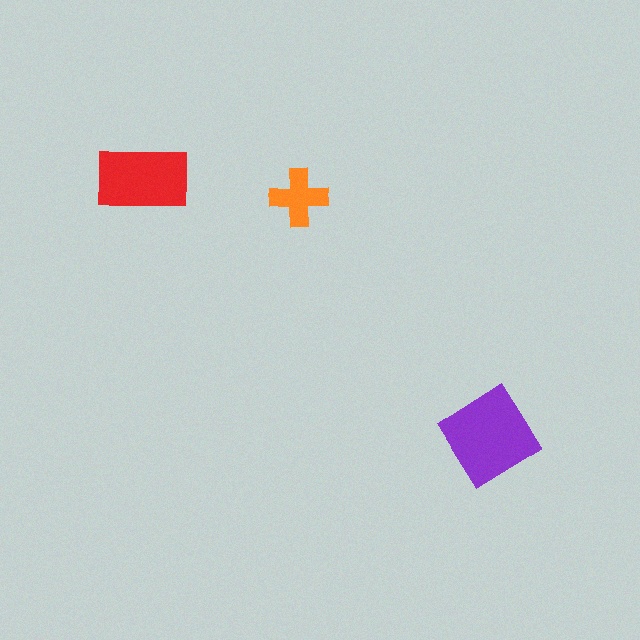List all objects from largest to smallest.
The purple diamond, the red rectangle, the orange cross.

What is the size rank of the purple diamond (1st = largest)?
1st.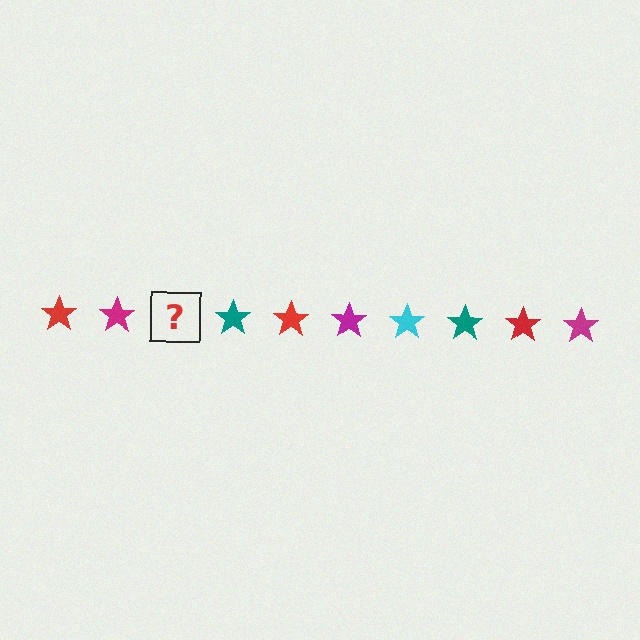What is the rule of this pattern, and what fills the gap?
The rule is that the pattern cycles through red, magenta, cyan, teal stars. The gap should be filled with a cyan star.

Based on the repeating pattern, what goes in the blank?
The blank should be a cyan star.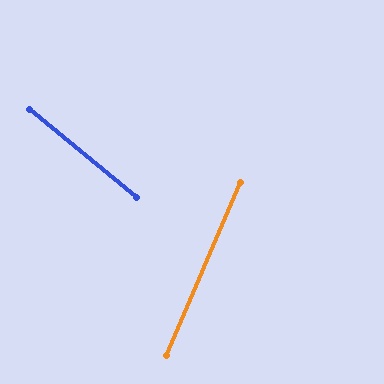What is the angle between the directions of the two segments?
Approximately 74 degrees.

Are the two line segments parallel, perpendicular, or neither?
Neither parallel nor perpendicular — they differ by about 74°.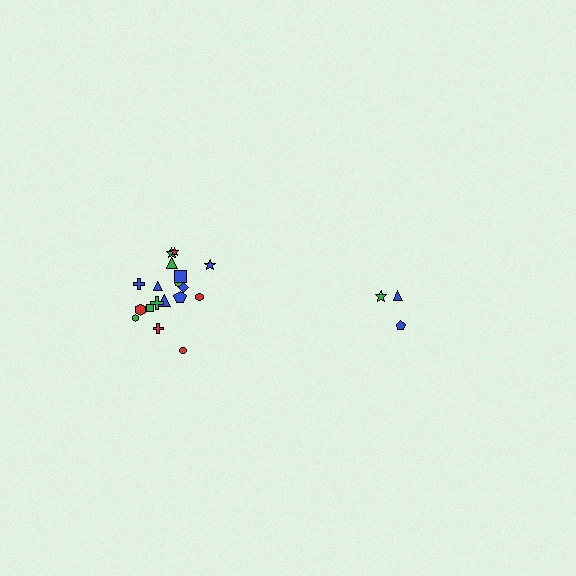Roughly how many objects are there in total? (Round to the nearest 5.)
Roughly 20 objects in total.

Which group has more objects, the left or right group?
The left group.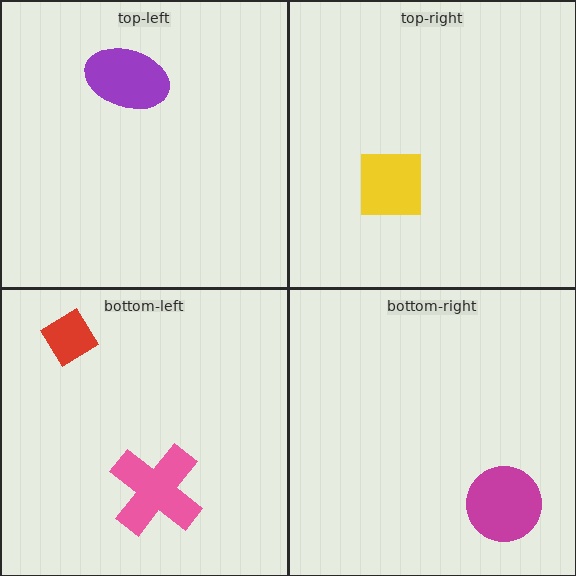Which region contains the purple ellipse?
The top-left region.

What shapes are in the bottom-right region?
The magenta circle.